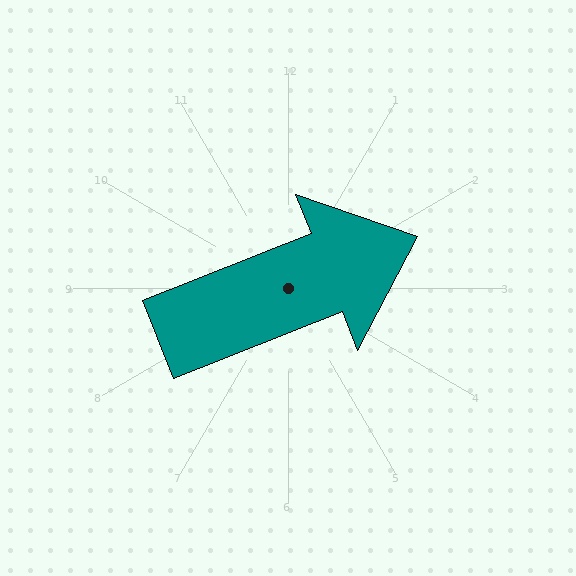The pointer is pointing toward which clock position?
Roughly 2 o'clock.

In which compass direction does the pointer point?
East.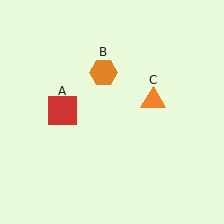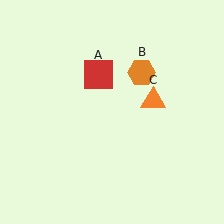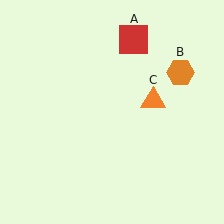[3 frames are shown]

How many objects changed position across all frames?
2 objects changed position: red square (object A), orange hexagon (object B).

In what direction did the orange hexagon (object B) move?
The orange hexagon (object B) moved right.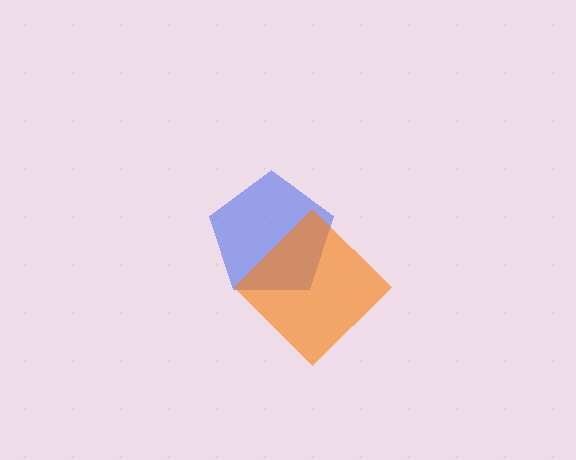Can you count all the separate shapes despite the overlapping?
Yes, there are 2 separate shapes.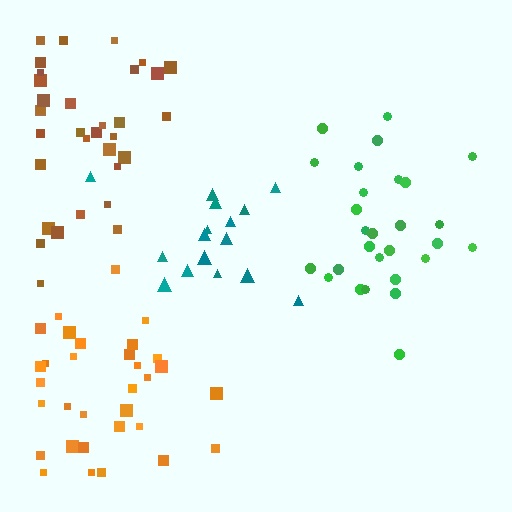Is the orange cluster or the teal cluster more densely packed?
Orange.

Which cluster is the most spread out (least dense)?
Teal.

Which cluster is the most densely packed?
Orange.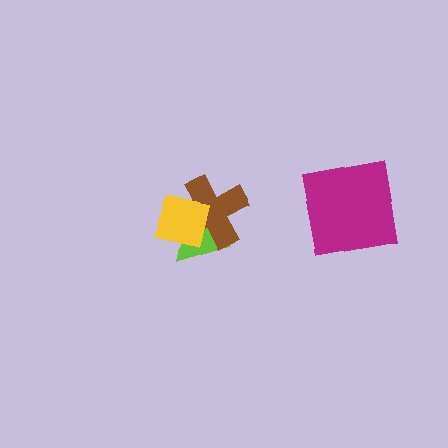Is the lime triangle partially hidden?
Yes, it is partially covered by another shape.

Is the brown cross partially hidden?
Yes, it is partially covered by another shape.